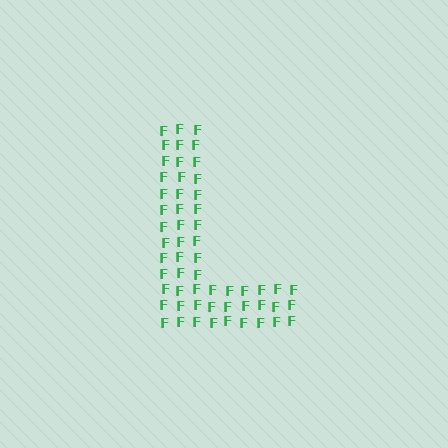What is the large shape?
The large shape is the letter L.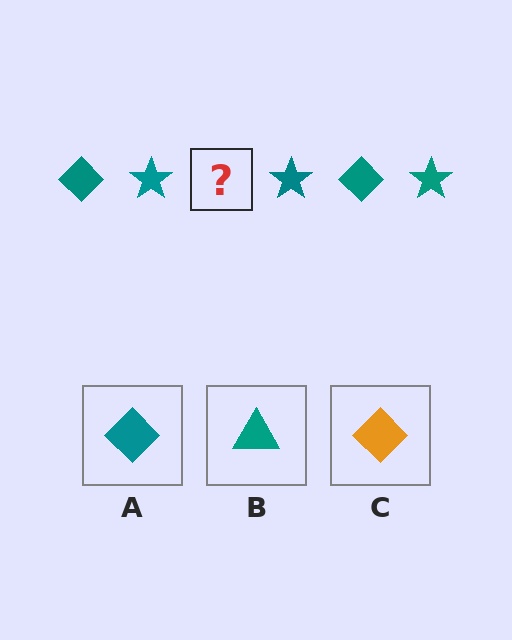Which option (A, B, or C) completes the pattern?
A.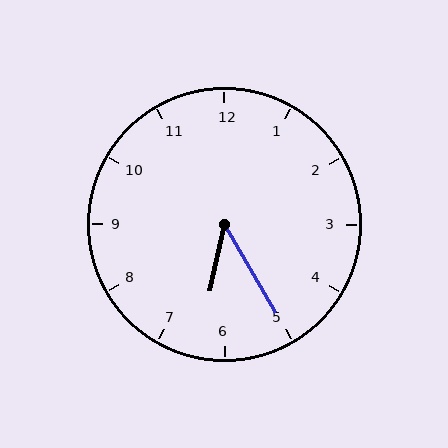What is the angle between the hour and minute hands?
Approximately 42 degrees.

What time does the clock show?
6:25.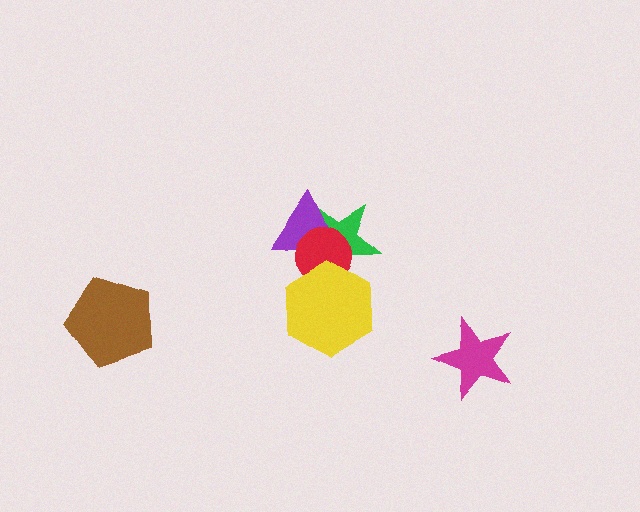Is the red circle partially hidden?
Yes, it is partially covered by another shape.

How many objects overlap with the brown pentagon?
0 objects overlap with the brown pentagon.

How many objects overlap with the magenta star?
0 objects overlap with the magenta star.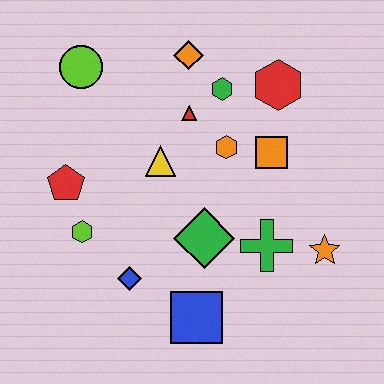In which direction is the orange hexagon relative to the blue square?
The orange hexagon is above the blue square.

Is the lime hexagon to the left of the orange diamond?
Yes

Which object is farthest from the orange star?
The lime circle is farthest from the orange star.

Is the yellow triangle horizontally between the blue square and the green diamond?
No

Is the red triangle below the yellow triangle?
No